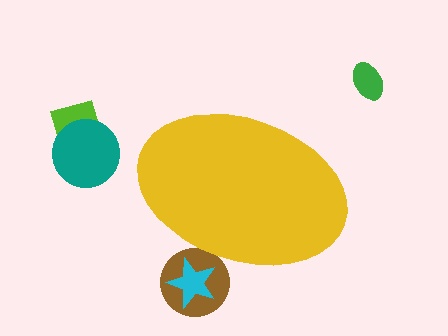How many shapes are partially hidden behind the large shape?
2 shapes are partially hidden.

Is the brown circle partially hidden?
Yes, the brown circle is partially hidden behind the yellow ellipse.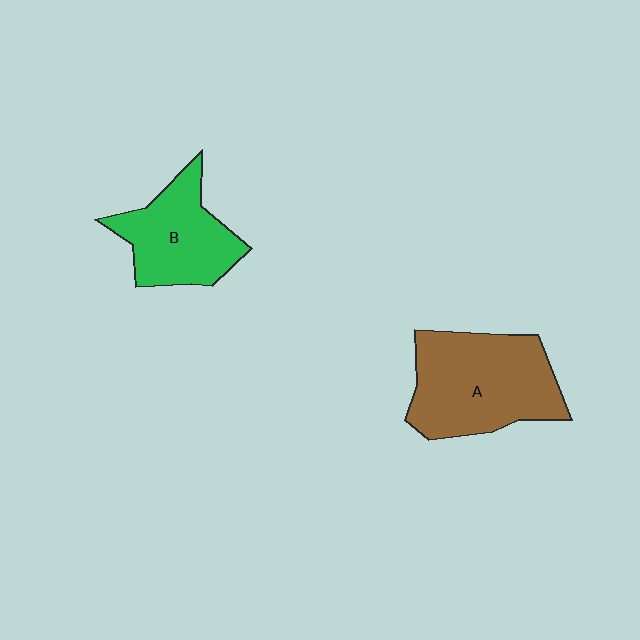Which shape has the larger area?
Shape A (brown).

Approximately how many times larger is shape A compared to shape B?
Approximately 1.4 times.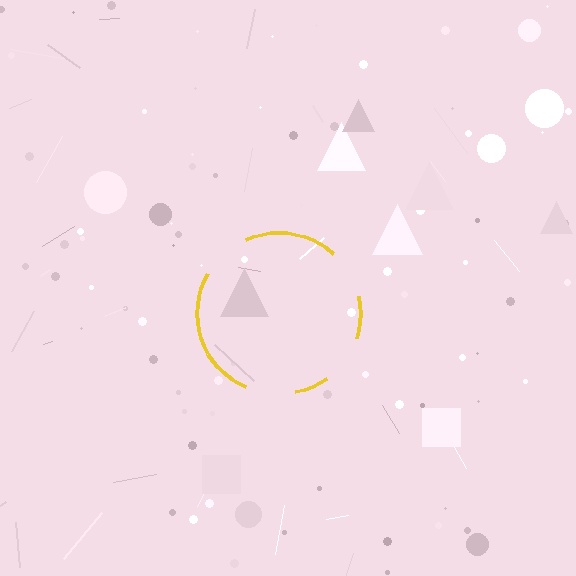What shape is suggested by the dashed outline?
The dashed outline suggests a circle.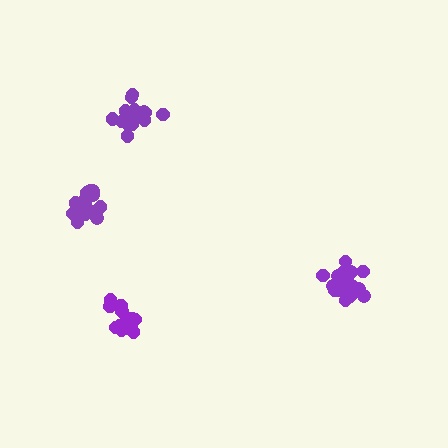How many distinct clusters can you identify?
There are 4 distinct clusters.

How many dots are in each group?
Group 1: 16 dots, Group 2: 21 dots, Group 3: 15 dots, Group 4: 20 dots (72 total).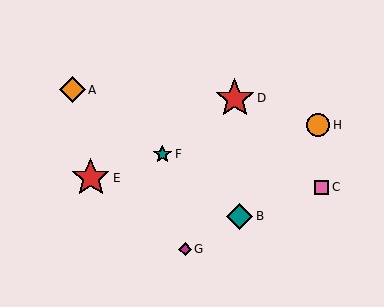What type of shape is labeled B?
Shape B is a teal diamond.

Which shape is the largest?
The red star (labeled D) is the largest.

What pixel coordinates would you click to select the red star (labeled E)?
Click at (91, 178) to select the red star E.